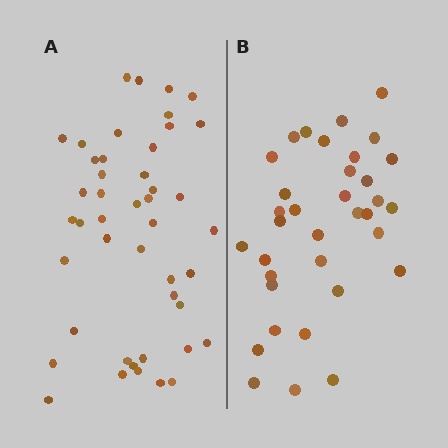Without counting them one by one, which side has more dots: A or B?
Region A (the left region) has more dots.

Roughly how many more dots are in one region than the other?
Region A has roughly 10 or so more dots than region B.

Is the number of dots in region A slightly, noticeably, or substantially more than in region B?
Region A has noticeably more, but not dramatically so. The ratio is roughly 1.3 to 1.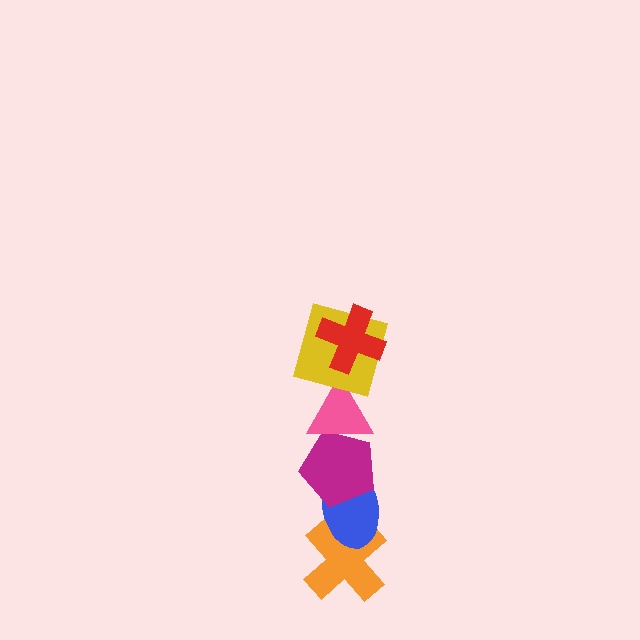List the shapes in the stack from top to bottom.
From top to bottom: the red cross, the yellow square, the pink triangle, the magenta pentagon, the blue ellipse, the orange cross.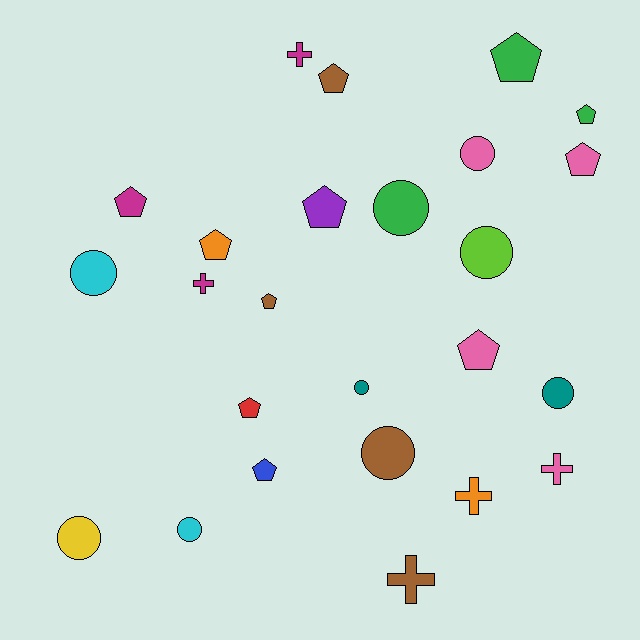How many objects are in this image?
There are 25 objects.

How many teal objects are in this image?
There are 2 teal objects.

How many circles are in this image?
There are 9 circles.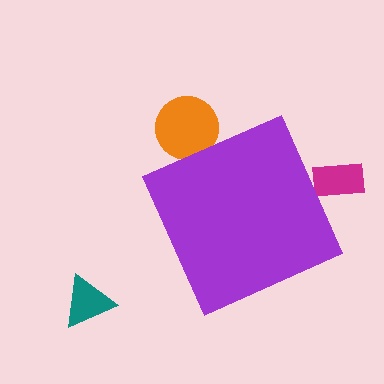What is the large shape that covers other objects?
A purple diamond.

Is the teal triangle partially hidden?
No, the teal triangle is fully visible.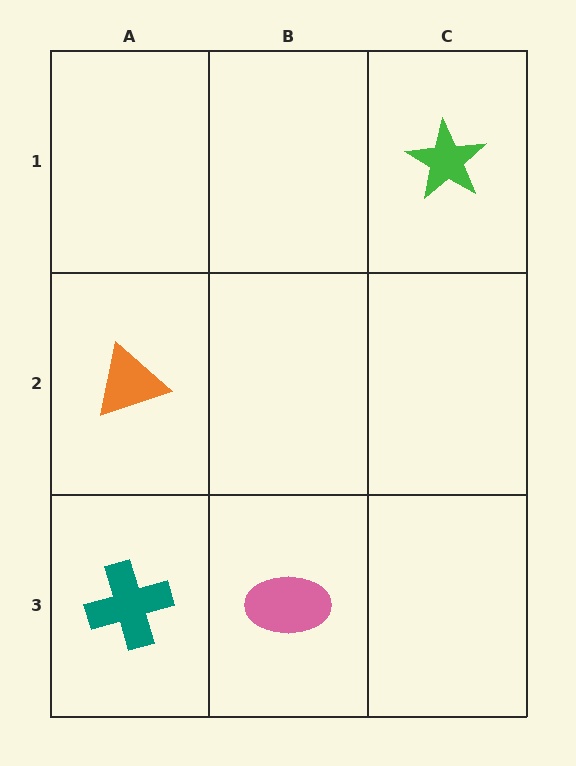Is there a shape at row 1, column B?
No, that cell is empty.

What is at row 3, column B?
A pink ellipse.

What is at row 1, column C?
A green star.